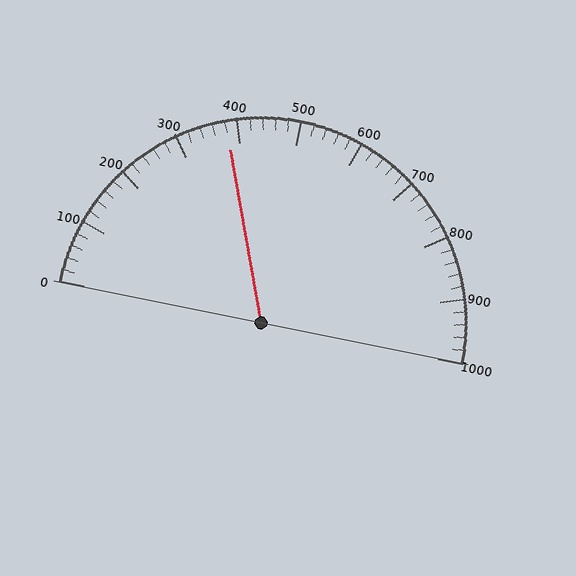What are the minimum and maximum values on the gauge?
The gauge ranges from 0 to 1000.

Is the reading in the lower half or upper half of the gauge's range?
The reading is in the lower half of the range (0 to 1000).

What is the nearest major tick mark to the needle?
The nearest major tick mark is 400.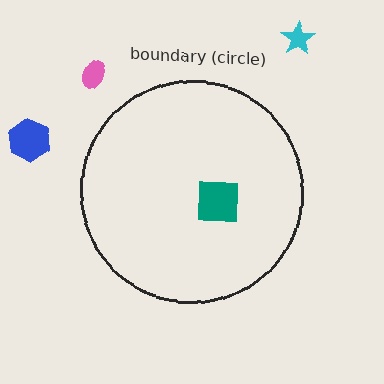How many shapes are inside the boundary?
1 inside, 3 outside.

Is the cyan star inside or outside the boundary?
Outside.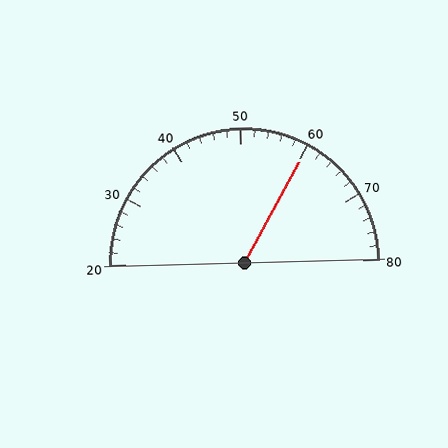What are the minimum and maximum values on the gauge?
The gauge ranges from 20 to 80.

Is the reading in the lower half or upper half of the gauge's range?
The reading is in the upper half of the range (20 to 80).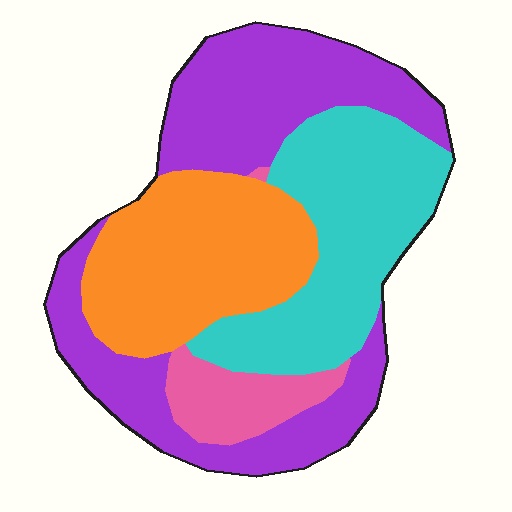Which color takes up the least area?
Pink, at roughly 10%.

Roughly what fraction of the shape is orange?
Orange covers roughly 25% of the shape.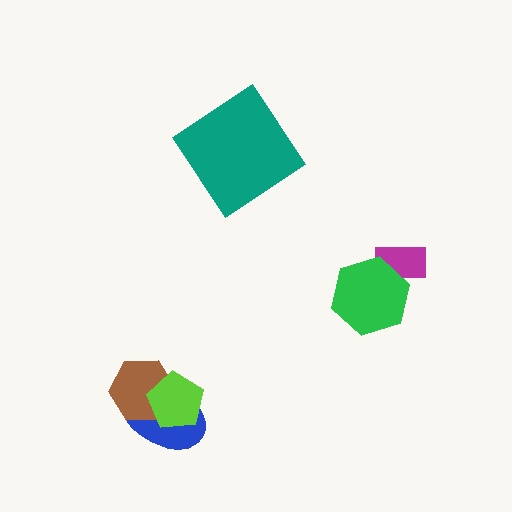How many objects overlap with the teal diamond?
0 objects overlap with the teal diamond.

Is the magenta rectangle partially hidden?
Yes, it is partially covered by another shape.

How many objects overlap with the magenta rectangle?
1 object overlaps with the magenta rectangle.